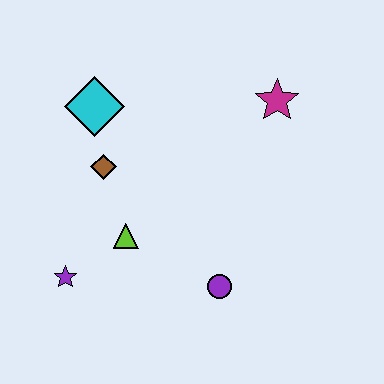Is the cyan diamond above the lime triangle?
Yes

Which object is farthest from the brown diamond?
The magenta star is farthest from the brown diamond.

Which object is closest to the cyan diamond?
The brown diamond is closest to the cyan diamond.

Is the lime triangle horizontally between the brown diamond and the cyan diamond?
No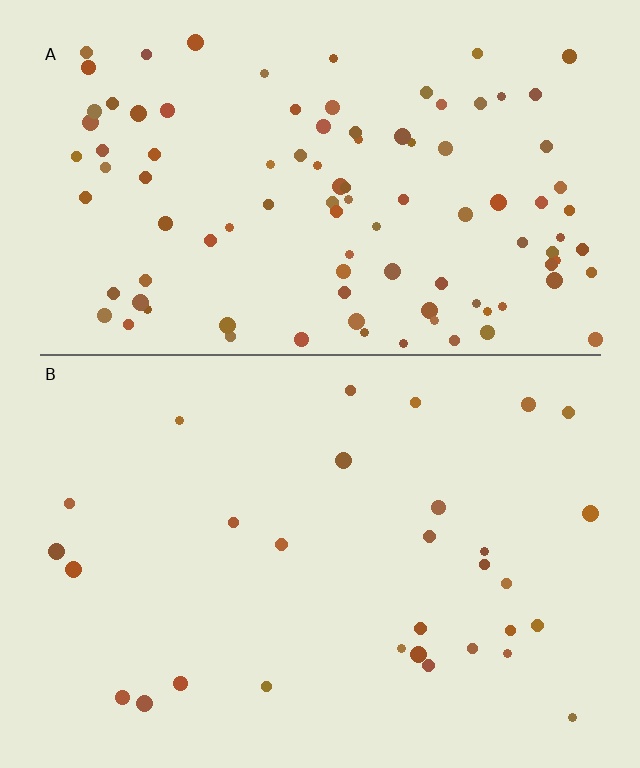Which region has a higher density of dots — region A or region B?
A (the top).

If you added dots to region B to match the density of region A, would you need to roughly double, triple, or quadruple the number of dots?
Approximately triple.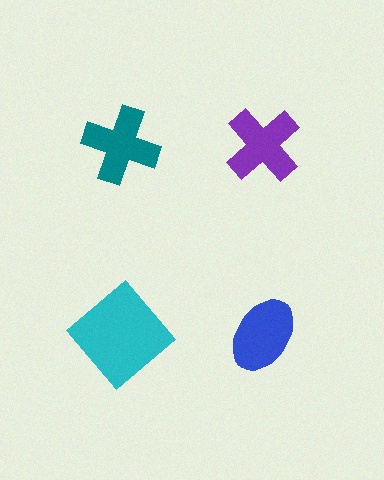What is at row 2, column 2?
A blue ellipse.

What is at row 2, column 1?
A cyan diamond.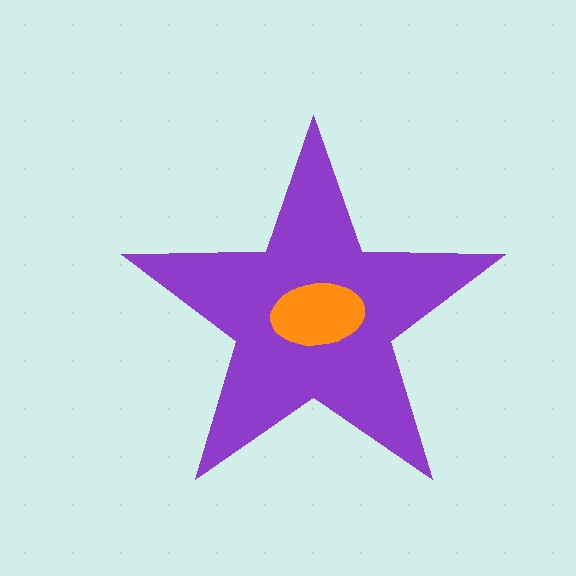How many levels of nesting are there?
2.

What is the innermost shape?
The orange ellipse.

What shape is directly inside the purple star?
The orange ellipse.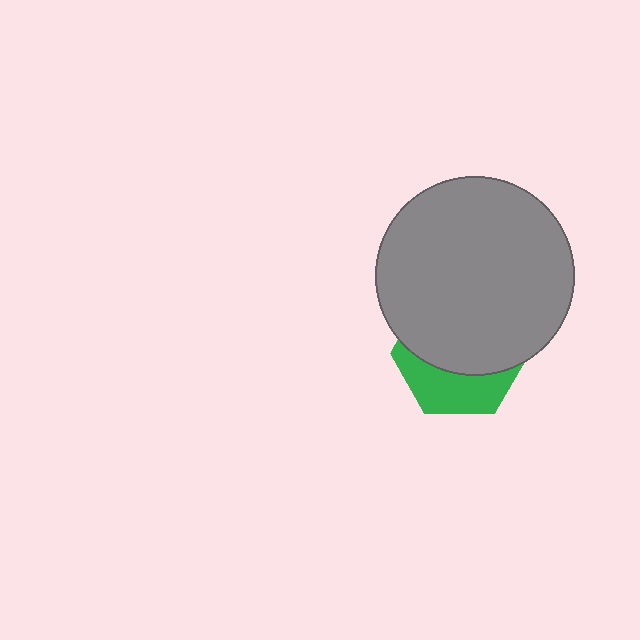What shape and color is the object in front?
The object in front is a gray circle.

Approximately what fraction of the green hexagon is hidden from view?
Roughly 64% of the green hexagon is hidden behind the gray circle.